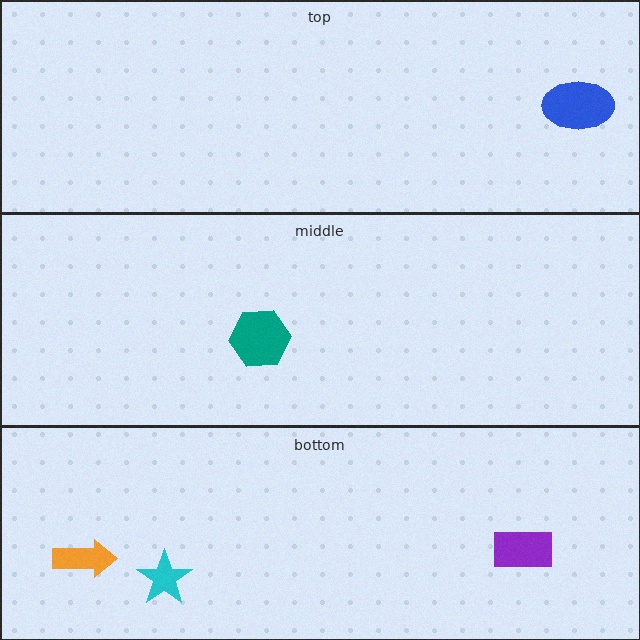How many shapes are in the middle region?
1.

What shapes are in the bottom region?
The purple rectangle, the orange arrow, the cyan star.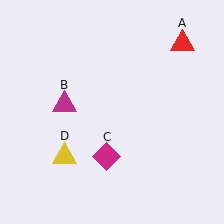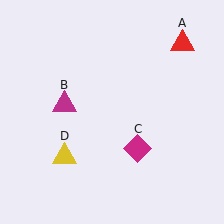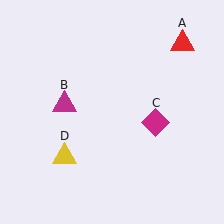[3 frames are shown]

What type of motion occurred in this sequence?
The magenta diamond (object C) rotated counterclockwise around the center of the scene.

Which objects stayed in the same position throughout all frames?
Red triangle (object A) and magenta triangle (object B) and yellow triangle (object D) remained stationary.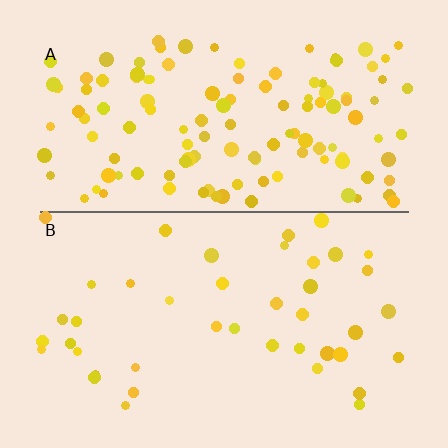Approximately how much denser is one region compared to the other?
Approximately 3.0× — region A over region B.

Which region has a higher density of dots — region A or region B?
A (the top).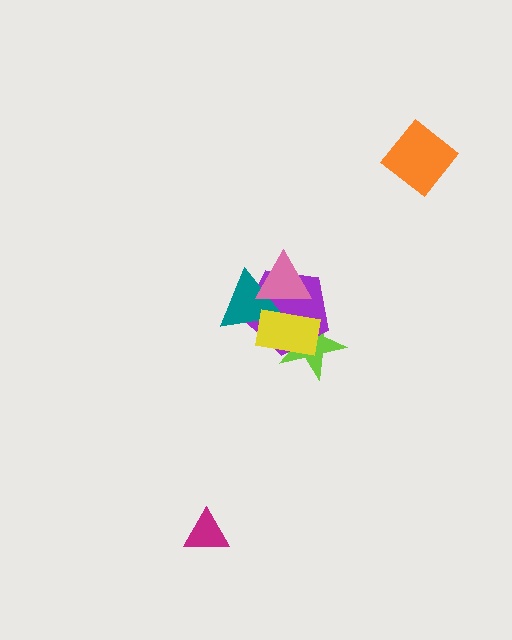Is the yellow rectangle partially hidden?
No, no other shape covers it.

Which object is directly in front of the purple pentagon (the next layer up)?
The teal triangle is directly in front of the purple pentagon.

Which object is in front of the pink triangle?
The yellow rectangle is in front of the pink triangle.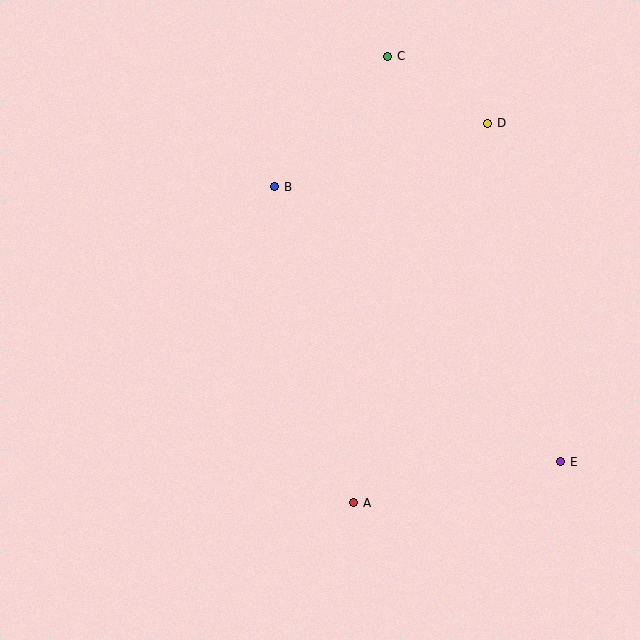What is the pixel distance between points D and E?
The distance between D and E is 346 pixels.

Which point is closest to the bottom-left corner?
Point A is closest to the bottom-left corner.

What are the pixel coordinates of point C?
Point C is at (388, 56).